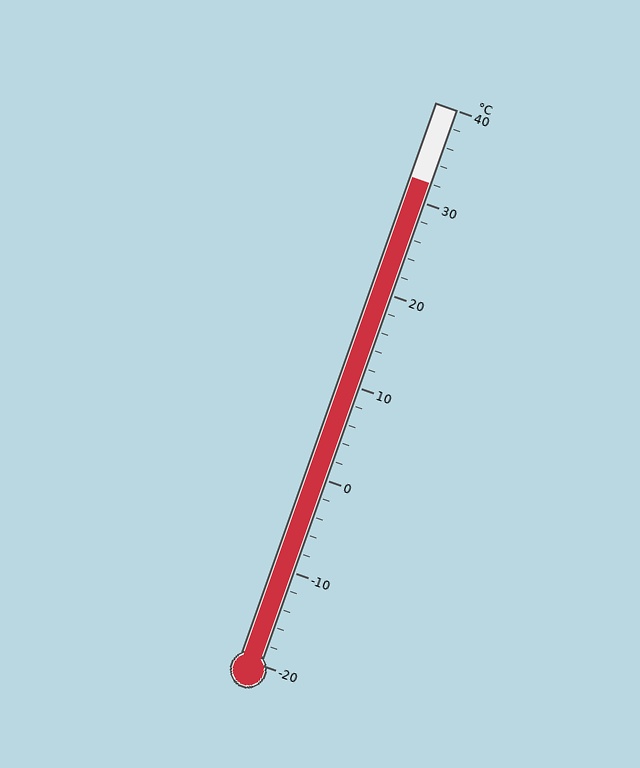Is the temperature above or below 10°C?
The temperature is above 10°C.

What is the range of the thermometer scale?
The thermometer scale ranges from -20°C to 40°C.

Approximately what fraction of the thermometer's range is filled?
The thermometer is filled to approximately 85% of its range.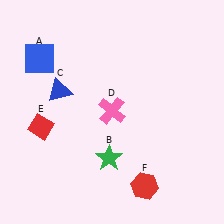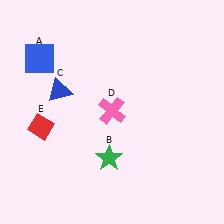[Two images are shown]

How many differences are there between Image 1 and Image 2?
There is 1 difference between the two images.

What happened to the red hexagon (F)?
The red hexagon (F) was removed in Image 2. It was in the bottom-right area of Image 1.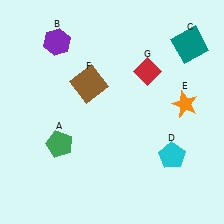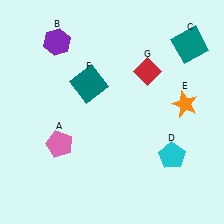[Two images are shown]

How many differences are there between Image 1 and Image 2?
There are 2 differences between the two images.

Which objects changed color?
A changed from green to pink. F changed from brown to teal.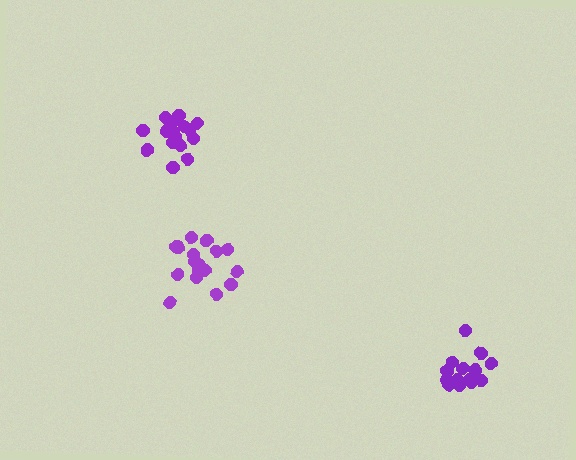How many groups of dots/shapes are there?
There are 3 groups.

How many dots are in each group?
Group 1: 17 dots, Group 2: 15 dots, Group 3: 19 dots (51 total).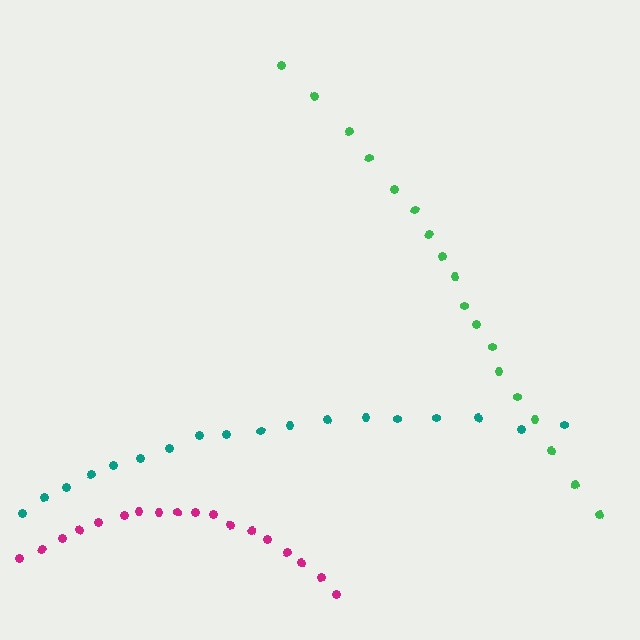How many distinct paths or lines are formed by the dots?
There are 3 distinct paths.